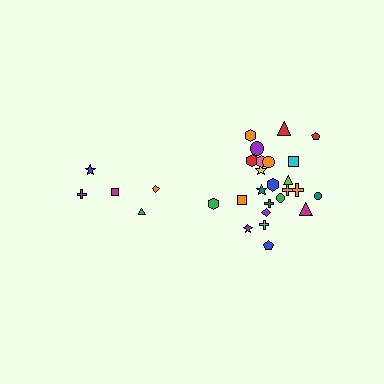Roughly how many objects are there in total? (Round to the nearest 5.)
Roughly 30 objects in total.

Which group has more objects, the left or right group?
The right group.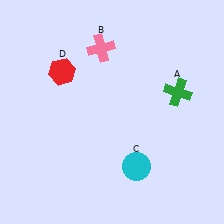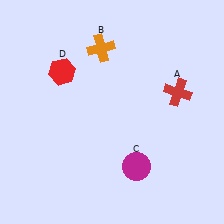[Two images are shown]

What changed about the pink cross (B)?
In Image 1, B is pink. In Image 2, it changed to orange.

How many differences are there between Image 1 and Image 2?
There are 3 differences between the two images.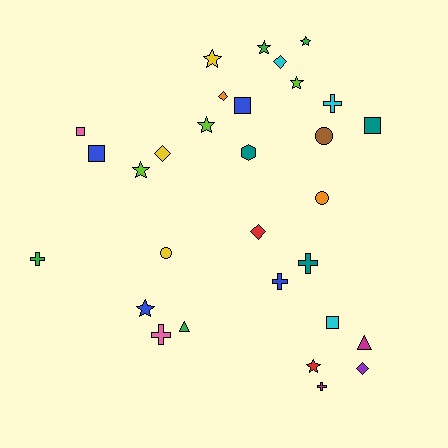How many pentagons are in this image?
There are no pentagons.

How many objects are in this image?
There are 30 objects.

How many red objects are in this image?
There are 2 red objects.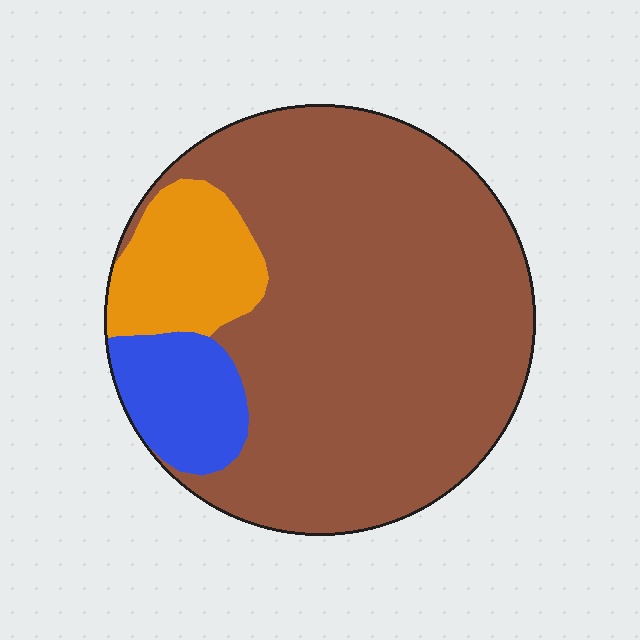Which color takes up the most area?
Brown, at roughly 75%.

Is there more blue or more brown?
Brown.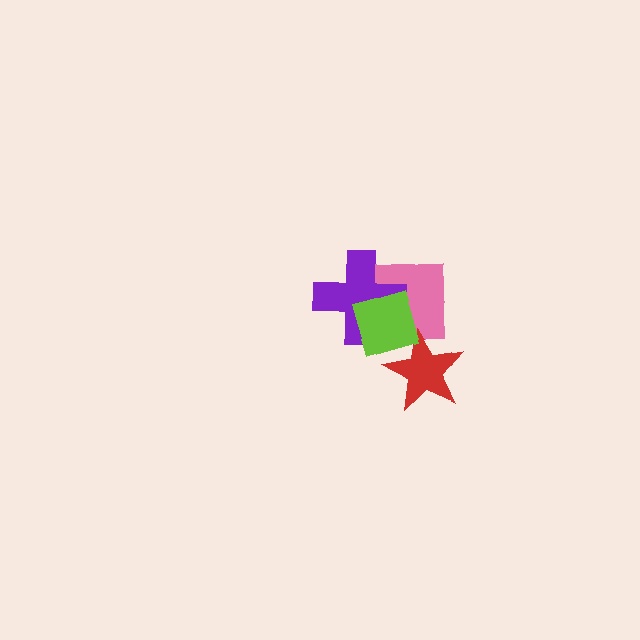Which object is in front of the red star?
The lime square is in front of the red star.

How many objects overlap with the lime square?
3 objects overlap with the lime square.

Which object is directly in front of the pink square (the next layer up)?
The purple cross is directly in front of the pink square.